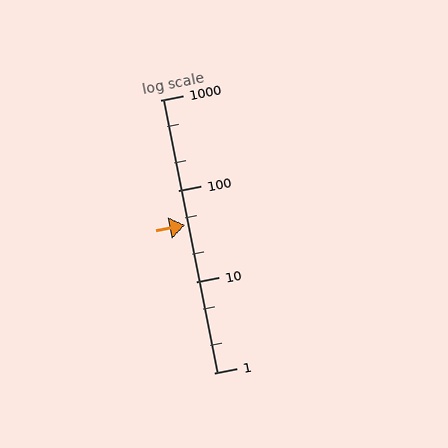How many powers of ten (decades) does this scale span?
The scale spans 3 decades, from 1 to 1000.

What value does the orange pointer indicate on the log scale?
The pointer indicates approximately 42.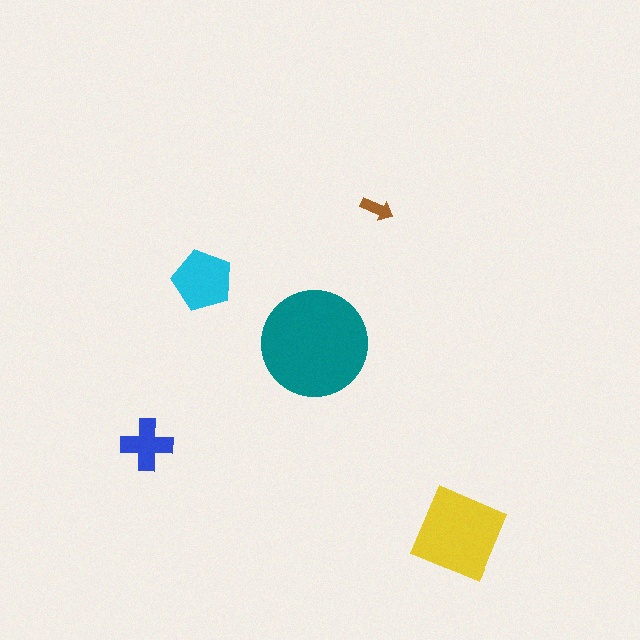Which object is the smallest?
The brown arrow.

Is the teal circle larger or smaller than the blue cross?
Larger.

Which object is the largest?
The teal circle.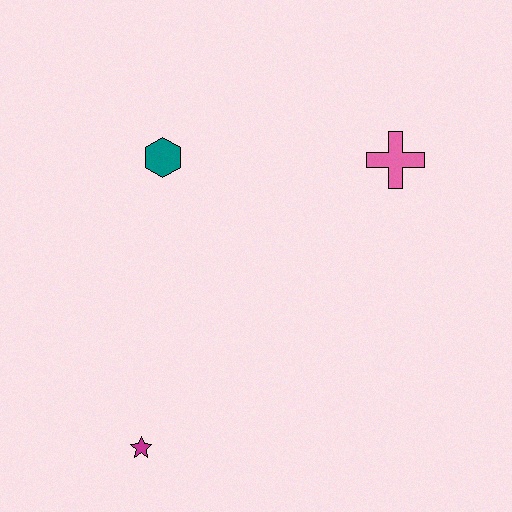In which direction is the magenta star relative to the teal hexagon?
The magenta star is below the teal hexagon.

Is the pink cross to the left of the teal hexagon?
No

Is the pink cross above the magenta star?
Yes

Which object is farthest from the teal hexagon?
The magenta star is farthest from the teal hexagon.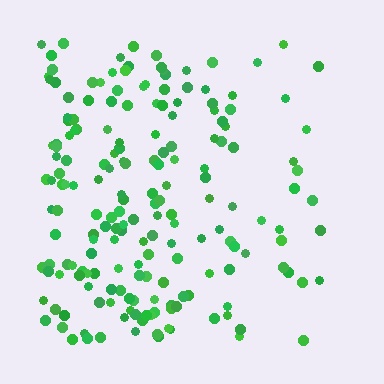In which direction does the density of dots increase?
From right to left, with the left side densest.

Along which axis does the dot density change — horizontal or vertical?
Horizontal.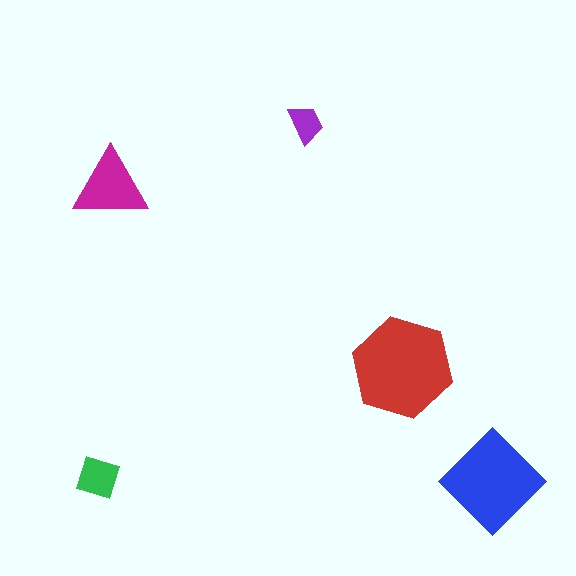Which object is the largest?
The red hexagon.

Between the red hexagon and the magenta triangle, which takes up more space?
The red hexagon.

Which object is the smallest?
The purple trapezoid.